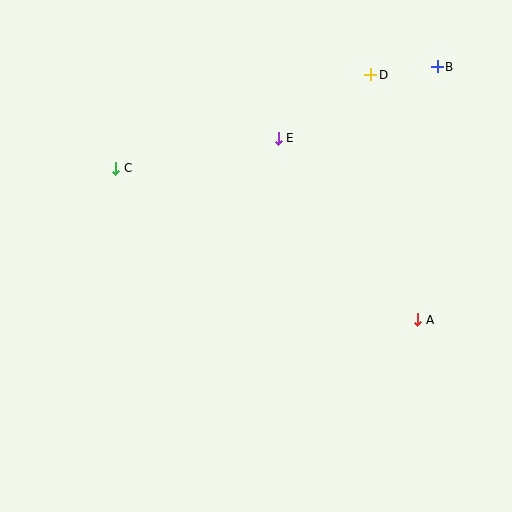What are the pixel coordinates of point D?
Point D is at (371, 75).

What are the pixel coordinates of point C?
Point C is at (116, 168).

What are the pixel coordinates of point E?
Point E is at (278, 138).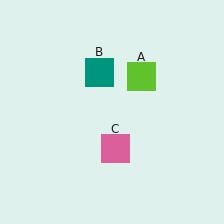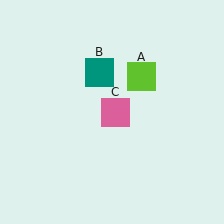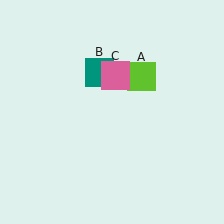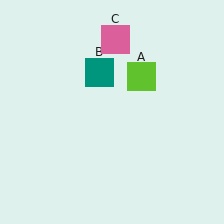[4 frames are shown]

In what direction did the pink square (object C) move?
The pink square (object C) moved up.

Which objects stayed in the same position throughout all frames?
Lime square (object A) and teal square (object B) remained stationary.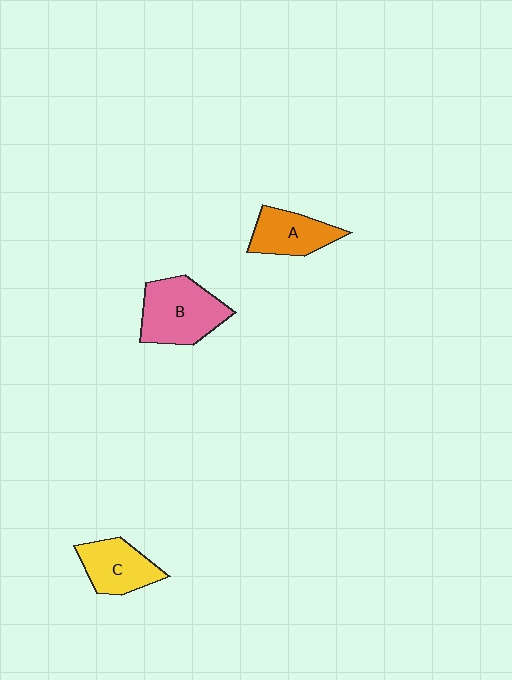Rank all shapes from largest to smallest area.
From largest to smallest: B (pink), C (yellow), A (orange).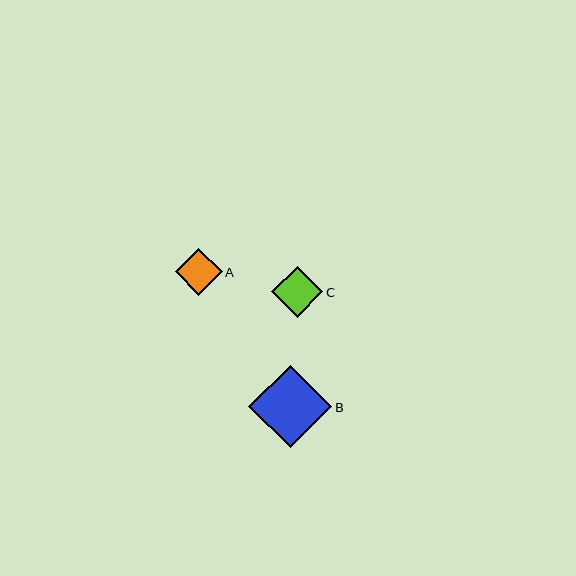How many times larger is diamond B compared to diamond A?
Diamond B is approximately 1.8 times the size of diamond A.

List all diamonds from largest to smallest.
From largest to smallest: B, C, A.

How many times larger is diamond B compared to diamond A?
Diamond B is approximately 1.8 times the size of diamond A.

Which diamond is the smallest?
Diamond A is the smallest with a size of approximately 47 pixels.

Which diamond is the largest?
Diamond B is the largest with a size of approximately 83 pixels.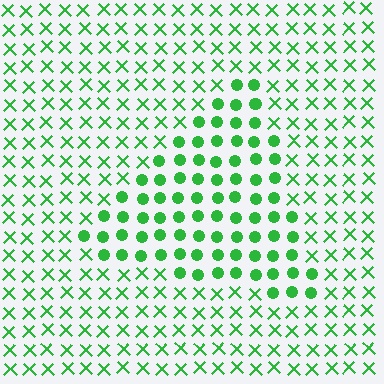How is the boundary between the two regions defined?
The boundary is defined by a change in element shape: circles inside vs. X marks outside. All elements share the same color and spacing.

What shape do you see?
I see a triangle.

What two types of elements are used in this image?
The image uses circles inside the triangle region and X marks outside it.